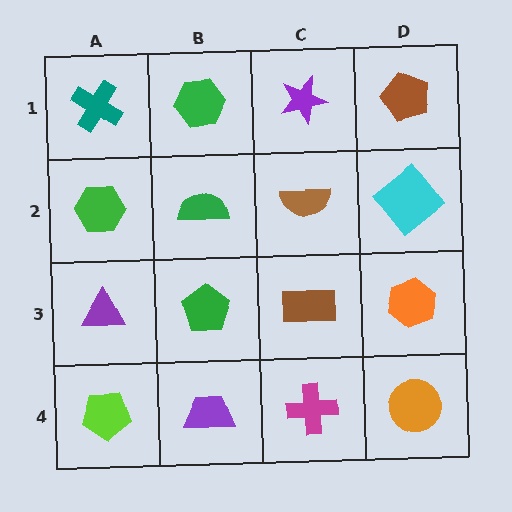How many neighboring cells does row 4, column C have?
3.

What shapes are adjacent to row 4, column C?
A brown rectangle (row 3, column C), a purple trapezoid (row 4, column B), an orange circle (row 4, column D).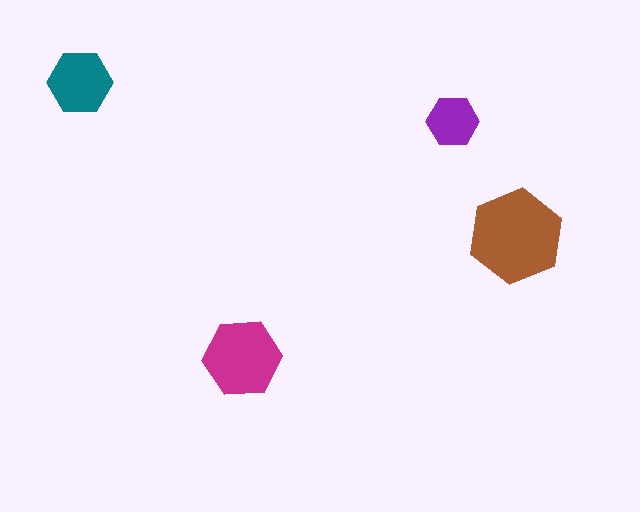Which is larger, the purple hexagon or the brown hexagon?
The brown one.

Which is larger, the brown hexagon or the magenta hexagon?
The brown one.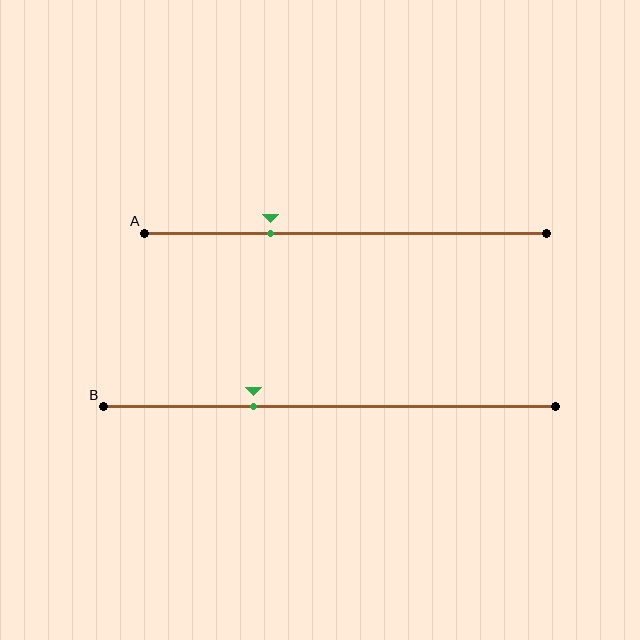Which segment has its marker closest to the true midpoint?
Segment B has its marker closest to the true midpoint.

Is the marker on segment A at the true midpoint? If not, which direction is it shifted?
No, the marker on segment A is shifted to the left by about 19% of the segment length.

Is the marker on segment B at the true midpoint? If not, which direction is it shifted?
No, the marker on segment B is shifted to the left by about 17% of the segment length.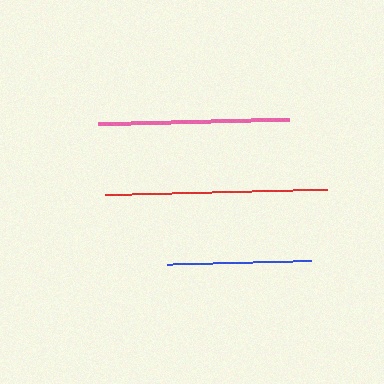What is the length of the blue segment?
The blue segment is approximately 144 pixels long.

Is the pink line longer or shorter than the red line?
The red line is longer than the pink line.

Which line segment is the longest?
The red line is the longest at approximately 222 pixels.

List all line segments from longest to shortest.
From longest to shortest: red, pink, blue.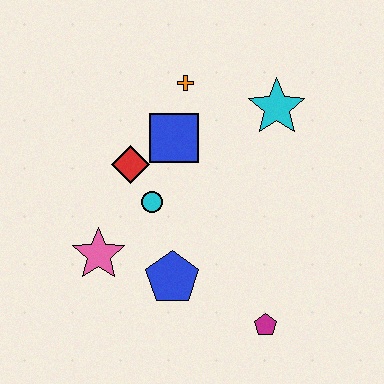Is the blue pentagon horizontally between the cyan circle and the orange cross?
Yes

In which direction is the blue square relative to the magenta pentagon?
The blue square is above the magenta pentagon.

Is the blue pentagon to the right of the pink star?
Yes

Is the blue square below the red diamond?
No